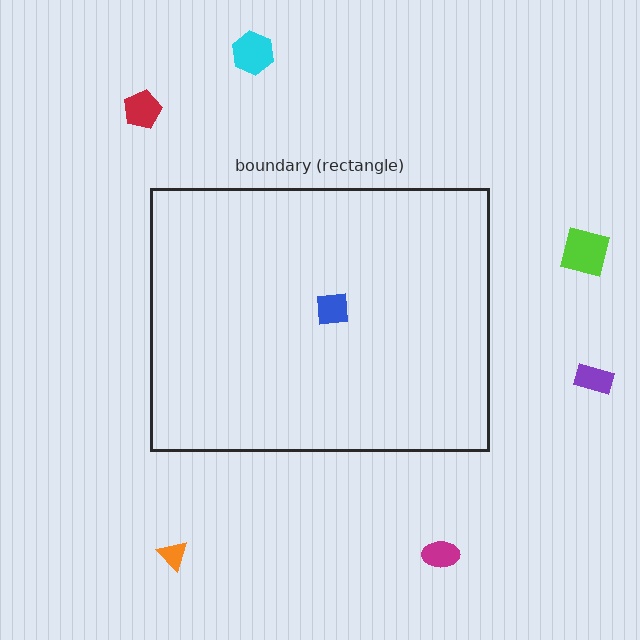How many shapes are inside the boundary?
1 inside, 6 outside.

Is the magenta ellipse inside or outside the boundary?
Outside.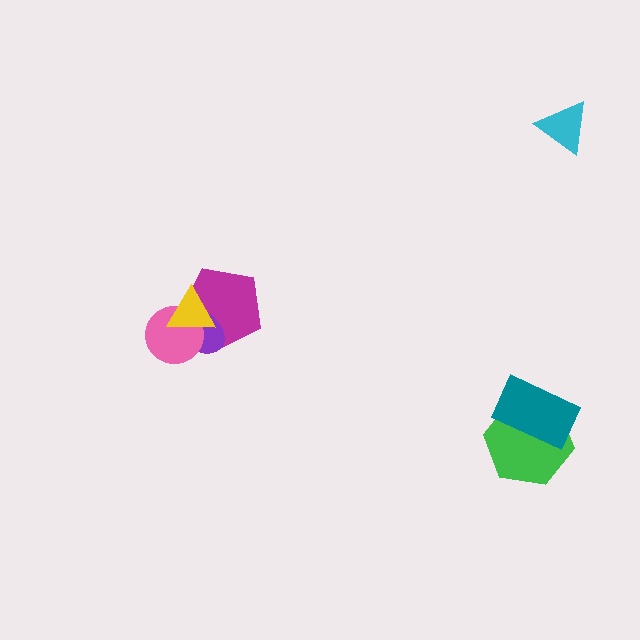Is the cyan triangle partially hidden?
No, no other shape covers it.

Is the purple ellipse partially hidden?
Yes, it is partially covered by another shape.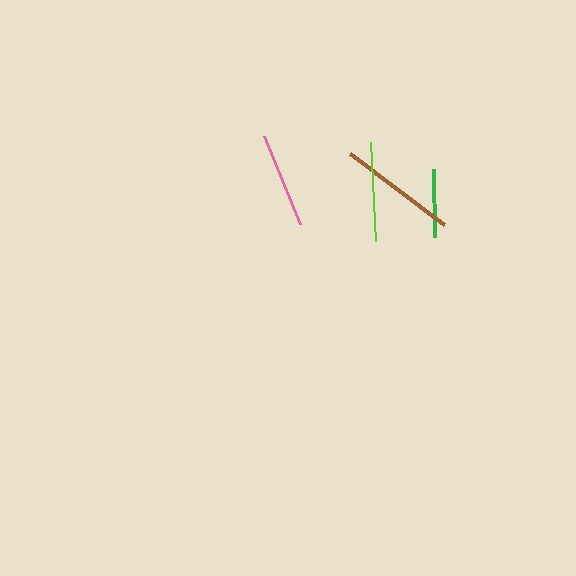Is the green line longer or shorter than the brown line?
The brown line is longer than the green line.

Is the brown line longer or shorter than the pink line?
The brown line is longer than the pink line.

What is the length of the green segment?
The green segment is approximately 68 pixels long.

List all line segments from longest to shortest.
From longest to shortest: brown, lime, pink, green.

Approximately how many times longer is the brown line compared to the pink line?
The brown line is approximately 1.2 times the length of the pink line.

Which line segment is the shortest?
The green line is the shortest at approximately 68 pixels.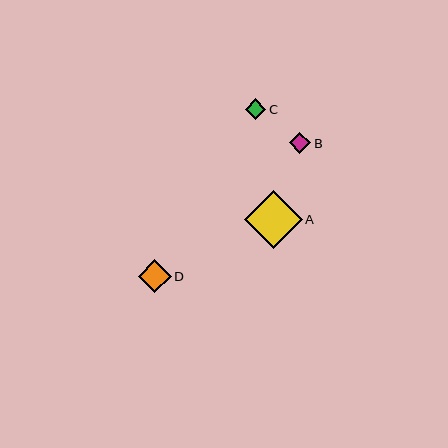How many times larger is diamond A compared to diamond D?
Diamond A is approximately 1.7 times the size of diamond D.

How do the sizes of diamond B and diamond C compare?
Diamond B and diamond C are approximately the same size.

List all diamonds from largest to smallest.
From largest to smallest: A, D, B, C.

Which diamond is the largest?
Diamond A is the largest with a size of approximately 58 pixels.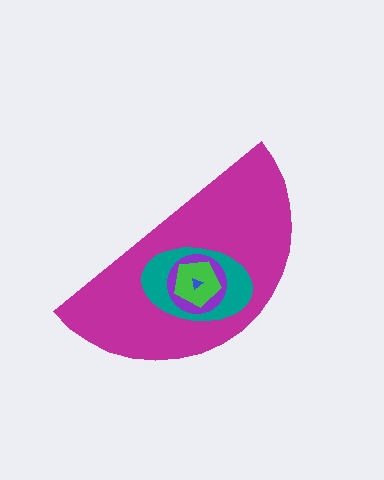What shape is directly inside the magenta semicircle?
The teal ellipse.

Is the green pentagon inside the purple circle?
Yes.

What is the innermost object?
The blue triangle.